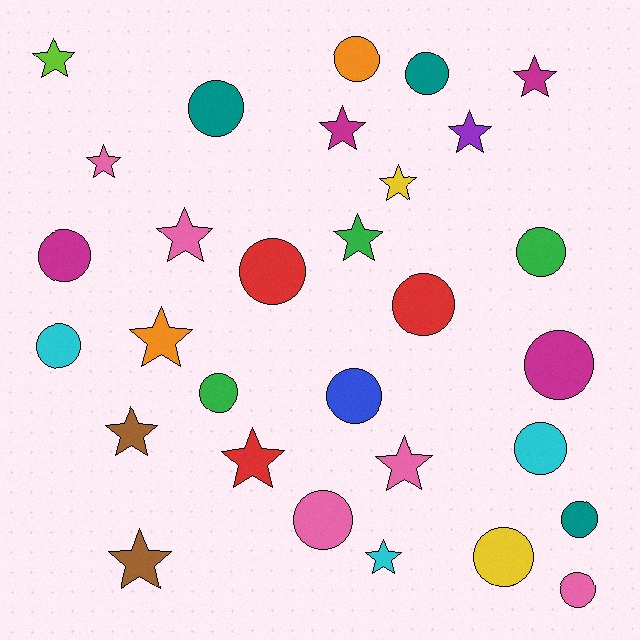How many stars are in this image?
There are 14 stars.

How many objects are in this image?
There are 30 objects.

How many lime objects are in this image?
There is 1 lime object.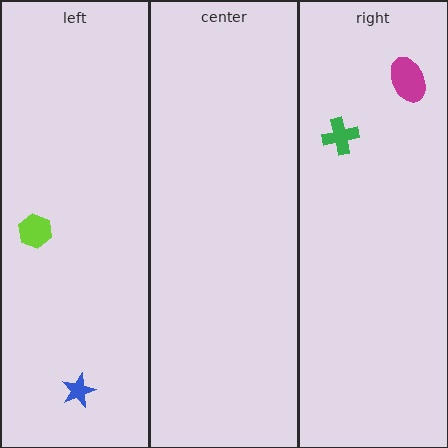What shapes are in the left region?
The blue star, the lime hexagon.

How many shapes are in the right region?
2.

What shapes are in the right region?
The magenta ellipse, the green cross.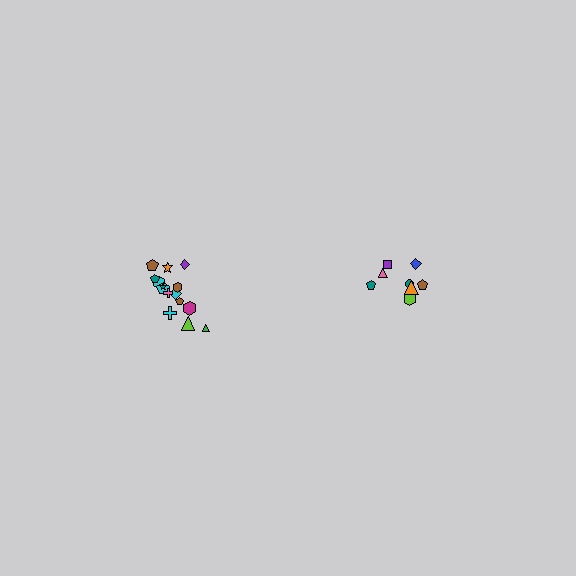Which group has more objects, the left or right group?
The left group.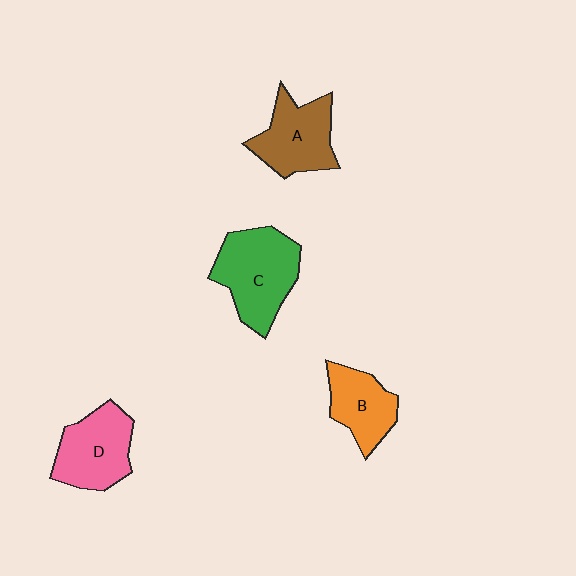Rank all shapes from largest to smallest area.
From largest to smallest: C (green), D (pink), A (brown), B (orange).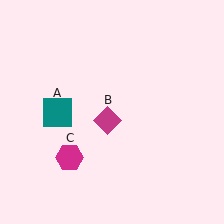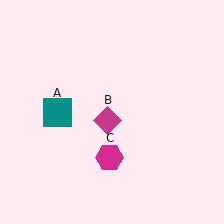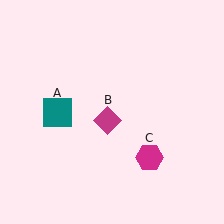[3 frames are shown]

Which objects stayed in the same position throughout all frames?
Teal square (object A) and magenta diamond (object B) remained stationary.